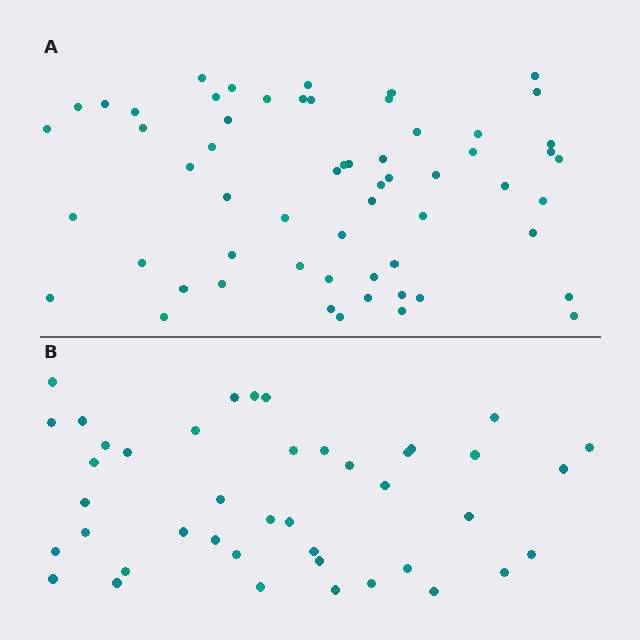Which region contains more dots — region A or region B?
Region A (the top region) has more dots.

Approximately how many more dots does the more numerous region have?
Region A has approximately 15 more dots than region B.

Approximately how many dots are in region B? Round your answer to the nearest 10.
About 40 dots. (The exact count is 42, which rounds to 40.)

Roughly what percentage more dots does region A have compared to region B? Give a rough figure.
About 40% more.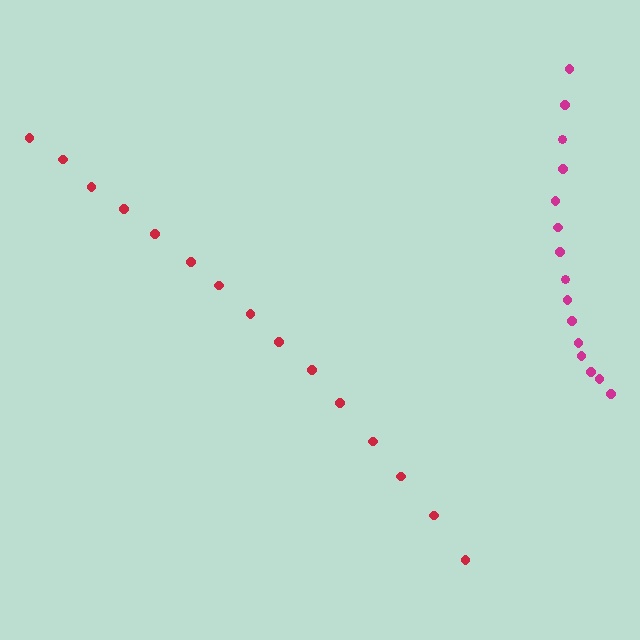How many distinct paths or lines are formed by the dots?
There are 2 distinct paths.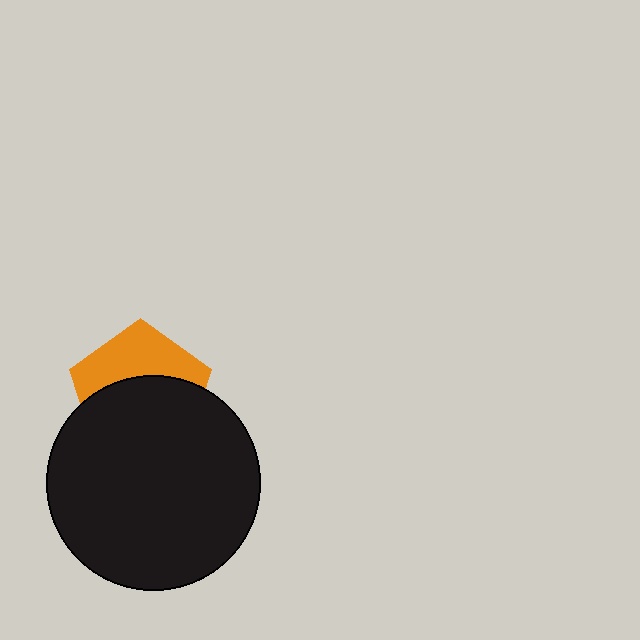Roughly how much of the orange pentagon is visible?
A small part of it is visible (roughly 41%).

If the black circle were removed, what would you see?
You would see the complete orange pentagon.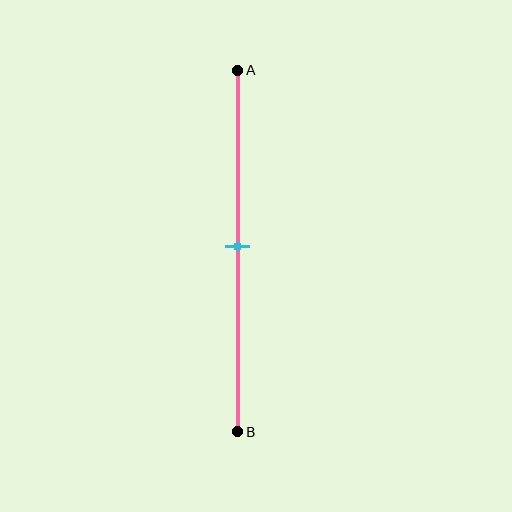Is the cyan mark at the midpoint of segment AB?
Yes, the mark is approximately at the midpoint.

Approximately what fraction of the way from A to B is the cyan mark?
The cyan mark is approximately 50% of the way from A to B.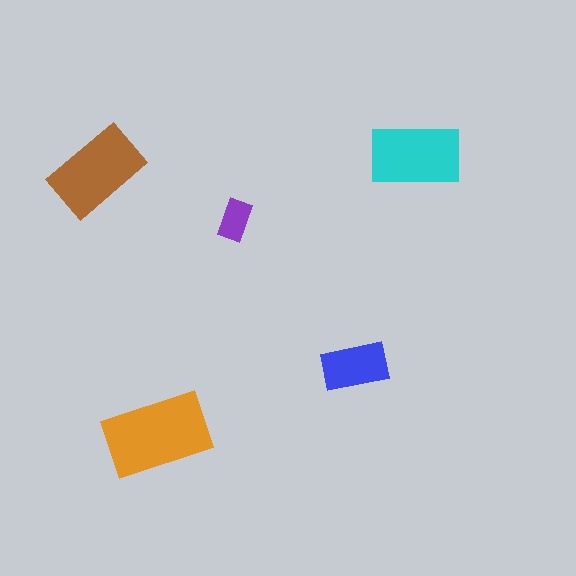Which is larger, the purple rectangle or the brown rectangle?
The brown one.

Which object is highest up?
The cyan rectangle is topmost.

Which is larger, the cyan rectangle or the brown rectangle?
The brown one.